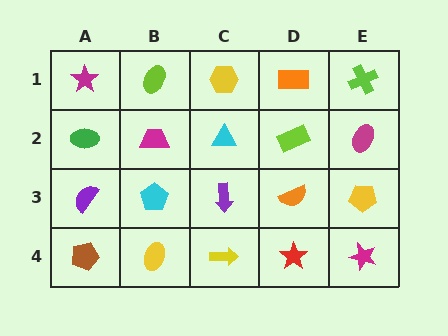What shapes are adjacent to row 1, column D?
A lime rectangle (row 2, column D), a yellow hexagon (row 1, column C), a lime cross (row 1, column E).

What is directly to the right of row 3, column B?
A purple arrow.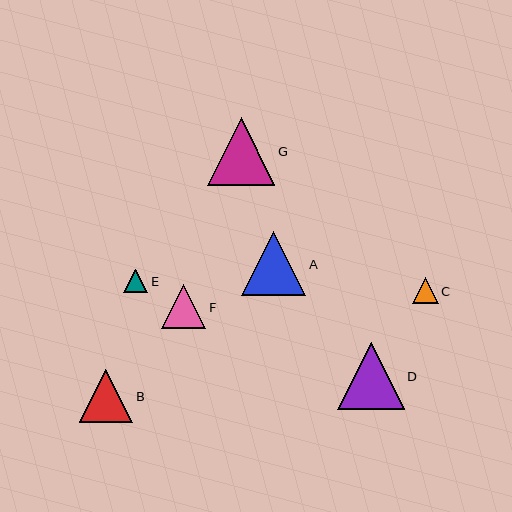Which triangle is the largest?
Triangle G is the largest with a size of approximately 67 pixels.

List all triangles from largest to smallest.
From largest to smallest: G, D, A, B, F, C, E.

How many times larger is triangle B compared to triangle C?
Triangle B is approximately 2.0 times the size of triangle C.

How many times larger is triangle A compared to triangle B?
Triangle A is approximately 1.2 times the size of triangle B.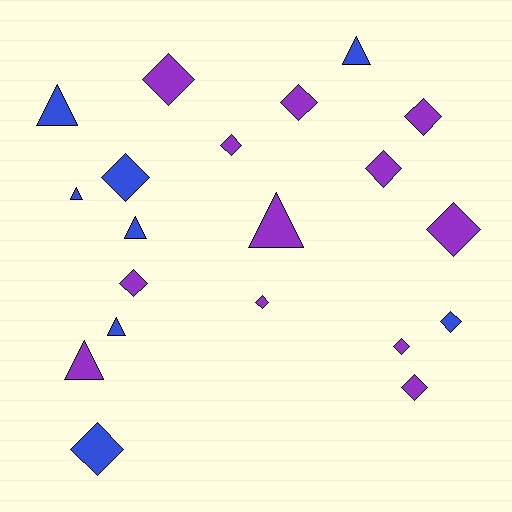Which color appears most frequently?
Purple, with 12 objects.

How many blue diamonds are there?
There are 3 blue diamonds.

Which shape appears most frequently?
Diamond, with 13 objects.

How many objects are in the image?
There are 20 objects.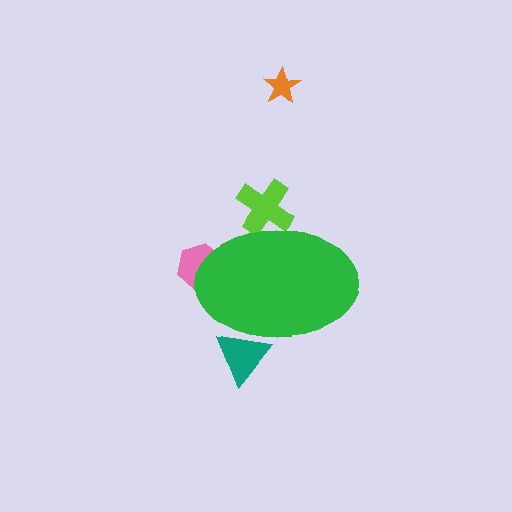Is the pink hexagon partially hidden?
Yes, the pink hexagon is partially hidden behind the green ellipse.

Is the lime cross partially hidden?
Yes, the lime cross is partially hidden behind the green ellipse.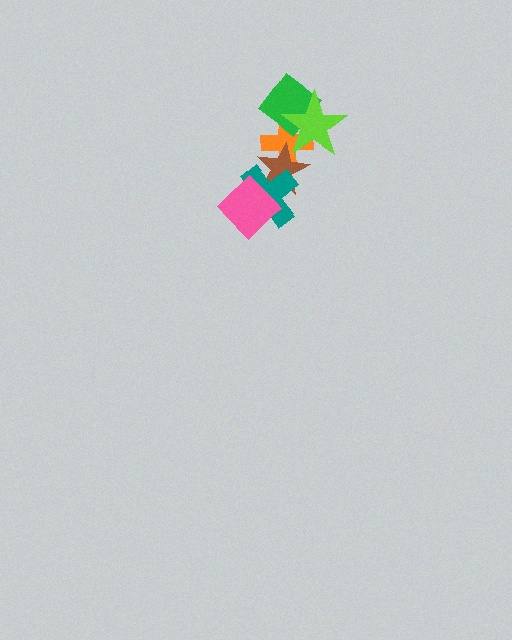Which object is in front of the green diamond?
The lime star is in front of the green diamond.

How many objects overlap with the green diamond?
2 objects overlap with the green diamond.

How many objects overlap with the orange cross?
3 objects overlap with the orange cross.